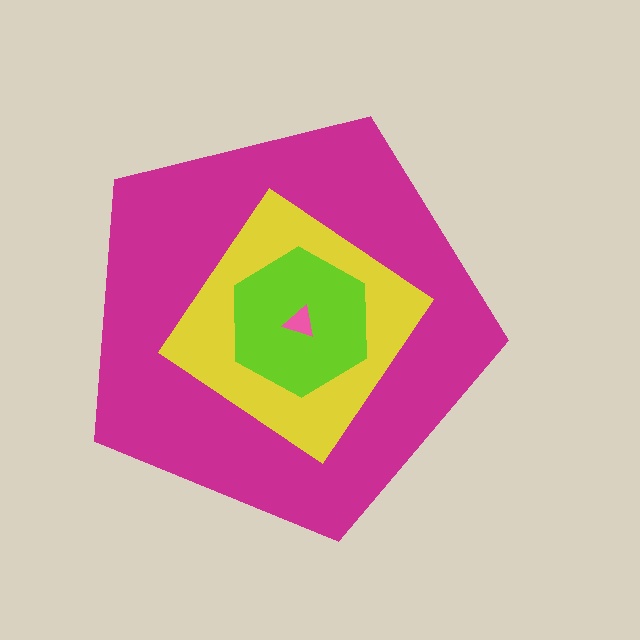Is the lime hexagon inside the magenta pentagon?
Yes.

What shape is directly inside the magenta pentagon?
The yellow diamond.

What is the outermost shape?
The magenta pentagon.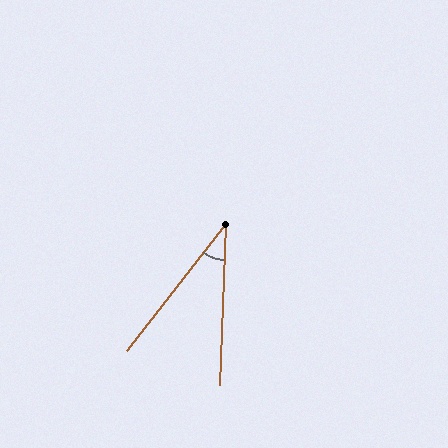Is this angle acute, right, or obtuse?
It is acute.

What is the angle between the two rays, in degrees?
Approximately 36 degrees.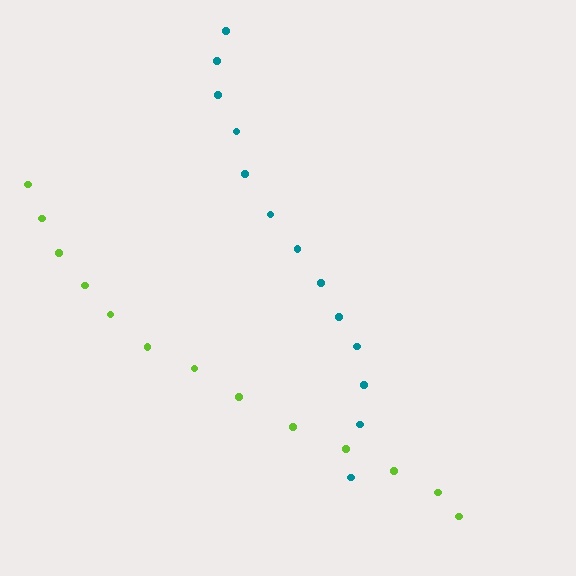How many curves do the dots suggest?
There are 2 distinct paths.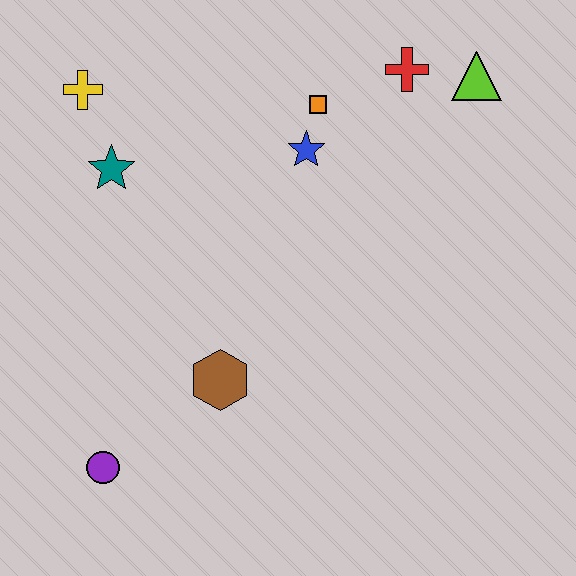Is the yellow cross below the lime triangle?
Yes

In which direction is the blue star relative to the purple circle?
The blue star is above the purple circle.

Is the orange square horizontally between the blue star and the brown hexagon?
No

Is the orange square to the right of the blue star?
Yes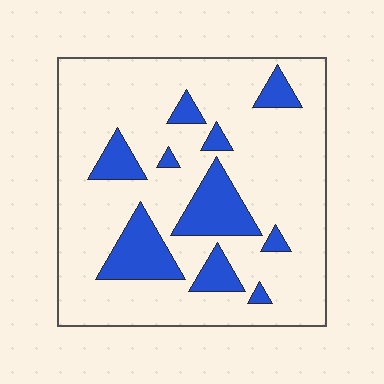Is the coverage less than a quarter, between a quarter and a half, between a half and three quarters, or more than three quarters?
Less than a quarter.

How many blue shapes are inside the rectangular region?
10.